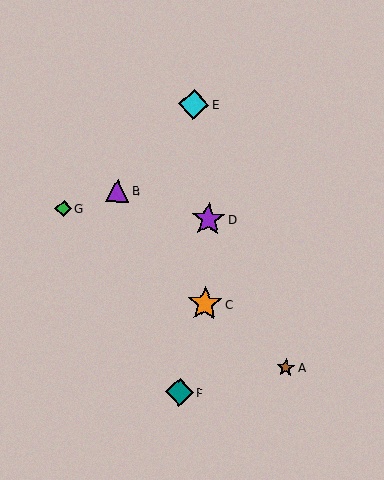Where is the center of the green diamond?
The center of the green diamond is at (63, 209).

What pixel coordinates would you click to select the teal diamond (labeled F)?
Click at (179, 392) to select the teal diamond F.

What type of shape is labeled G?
Shape G is a green diamond.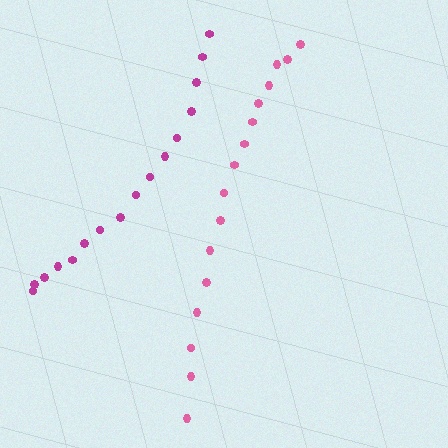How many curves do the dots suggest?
There are 2 distinct paths.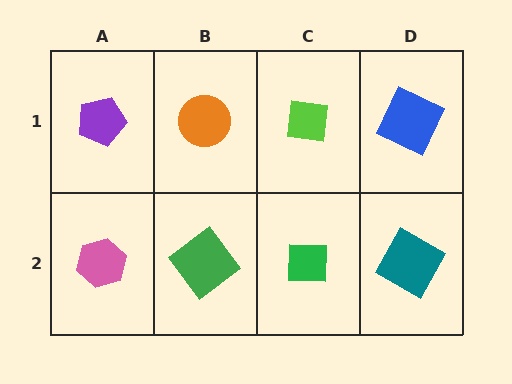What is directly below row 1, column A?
A pink hexagon.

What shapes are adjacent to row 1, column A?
A pink hexagon (row 2, column A), an orange circle (row 1, column B).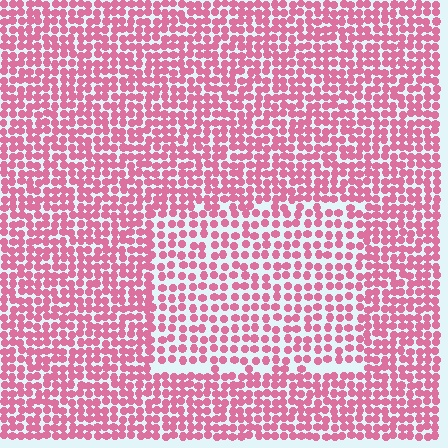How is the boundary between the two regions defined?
The boundary is defined by a change in element density (approximately 1.5x ratio). All elements are the same color, size, and shape.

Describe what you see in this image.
The image contains small pink elements arranged at two different densities. A rectangle-shaped region is visible where the elements are less densely packed than the surrounding area.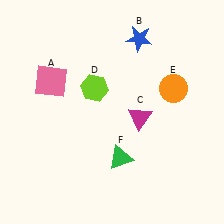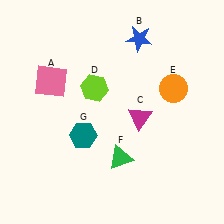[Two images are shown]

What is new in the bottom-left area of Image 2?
A teal hexagon (G) was added in the bottom-left area of Image 2.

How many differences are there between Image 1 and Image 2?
There is 1 difference between the two images.